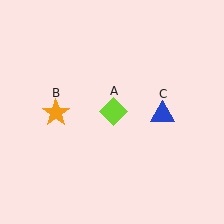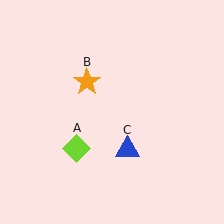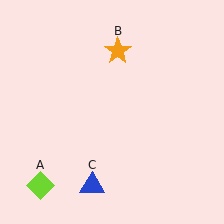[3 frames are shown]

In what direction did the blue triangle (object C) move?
The blue triangle (object C) moved down and to the left.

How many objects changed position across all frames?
3 objects changed position: lime diamond (object A), orange star (object B), blue triangle (object C).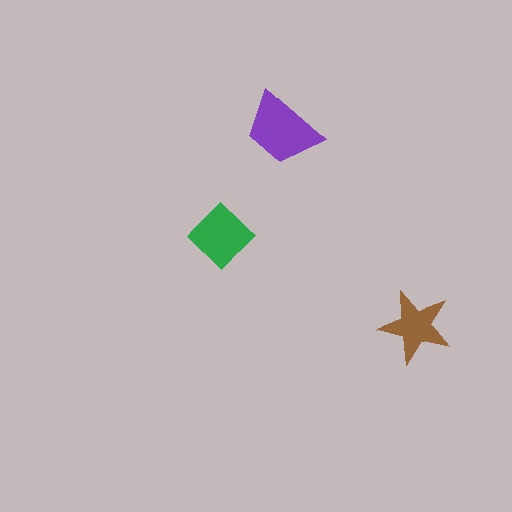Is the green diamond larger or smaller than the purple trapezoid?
Smaller.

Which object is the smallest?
The brown star.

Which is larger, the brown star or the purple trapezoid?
The purple trapezoid.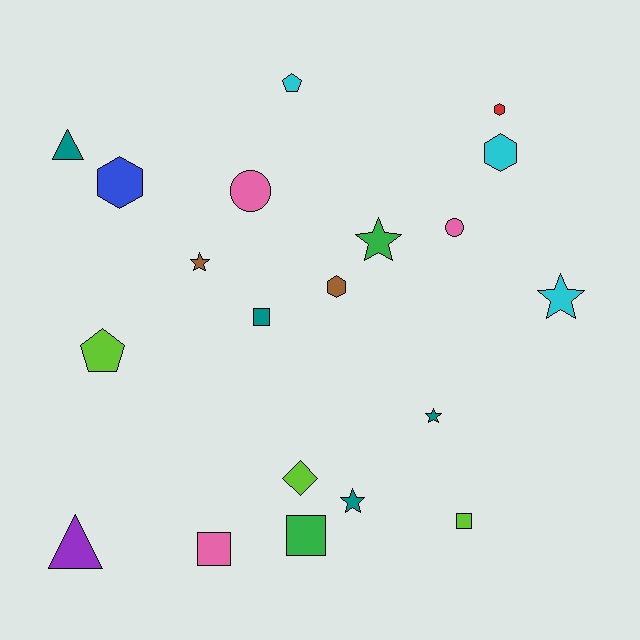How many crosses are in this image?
There are no crosses.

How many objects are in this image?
There are 20 objects.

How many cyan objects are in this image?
There are 3 cyan objects.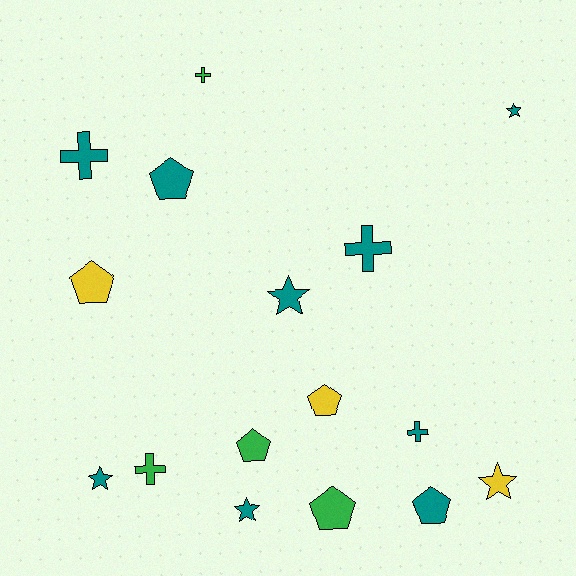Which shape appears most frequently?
Pentagon, with 6 objects.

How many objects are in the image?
There are 16 objects.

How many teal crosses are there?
There are 3 teal crosses.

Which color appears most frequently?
Teal, with 9 objects.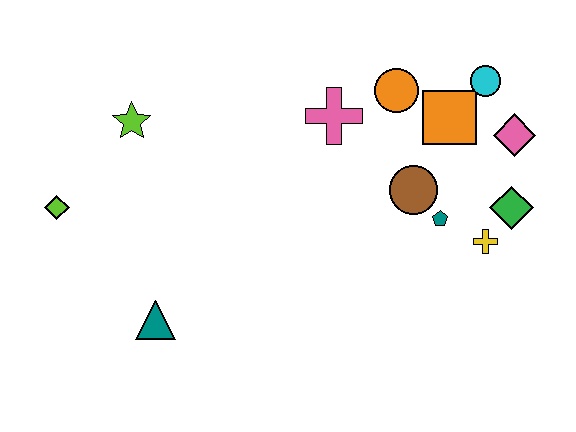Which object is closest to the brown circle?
The teal pentagon is closest to the brown circle.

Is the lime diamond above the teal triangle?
Yes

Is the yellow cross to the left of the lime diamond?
No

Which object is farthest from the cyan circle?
The lime diamond is farthest from the cyan circle.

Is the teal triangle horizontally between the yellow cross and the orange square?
No